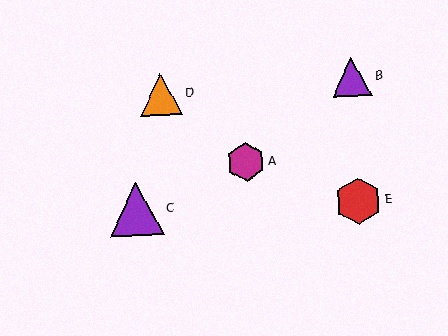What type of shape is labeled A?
Shape A is a magenta hexagon.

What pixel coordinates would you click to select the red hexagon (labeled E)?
Click at (358, 201) to select the red hexagon E.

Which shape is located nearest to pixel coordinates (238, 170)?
The magenta hexagon (labeled A) at (246, 162) is nearest to that location.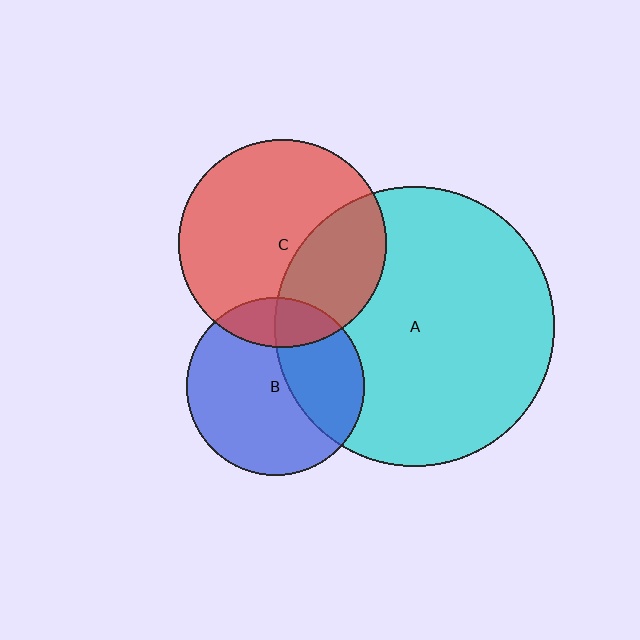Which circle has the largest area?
Circle A (cyan).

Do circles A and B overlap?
Yes.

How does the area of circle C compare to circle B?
Approximately 1.4 times.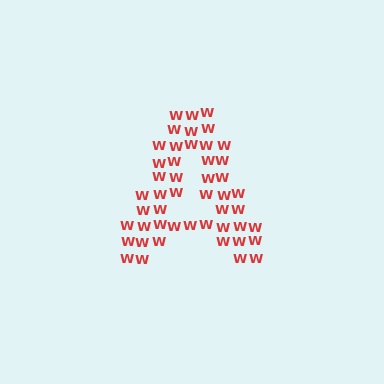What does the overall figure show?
The overall figure shows the letter A.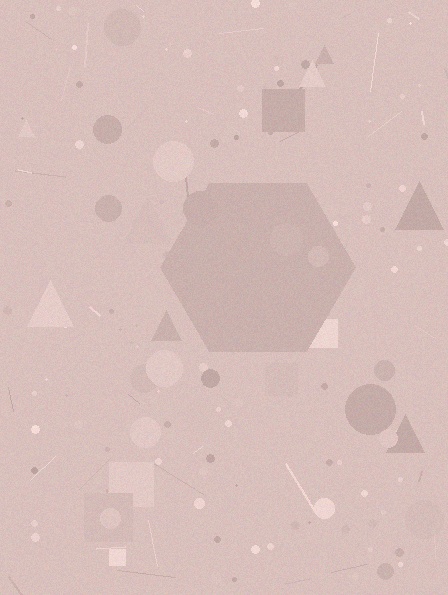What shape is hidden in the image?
A hexagon is hidden in the image.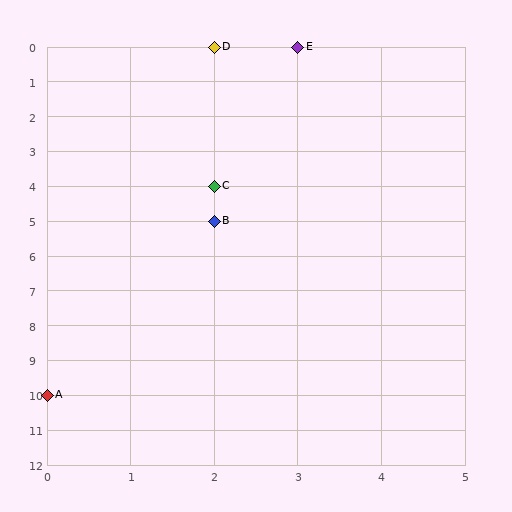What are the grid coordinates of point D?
Point D is at grid coordinates (2, 0).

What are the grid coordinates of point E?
Point E is at grid coordinates (3, 0).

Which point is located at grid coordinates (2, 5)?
Point B is at (2, 5).